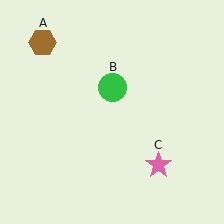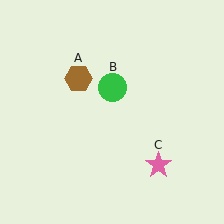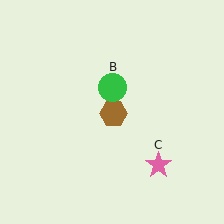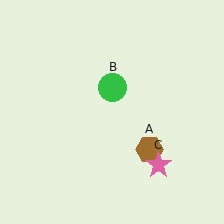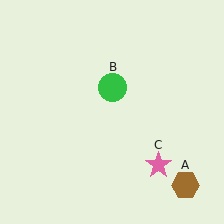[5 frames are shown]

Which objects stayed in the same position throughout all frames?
Green circle (object B) and pink star (object C) remained stationary.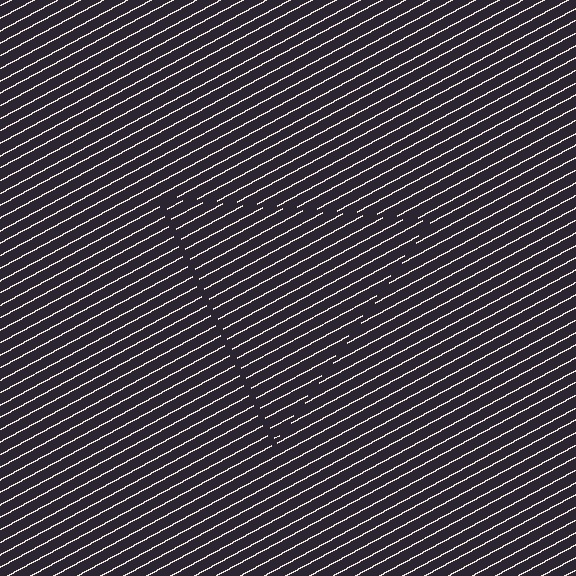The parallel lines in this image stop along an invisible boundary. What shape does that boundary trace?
An illusory triangle. The interior of the shape contains the same grating, shifted by half a period — the contour is defined by the phase discontinuity where line-ends from the inner and outer gratings abut.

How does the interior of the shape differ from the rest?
The interior of the shape contains the same grating, shifted by half a period — the contour is defined by the phase discontinuity where line-ends from the inner and outer gratings abut.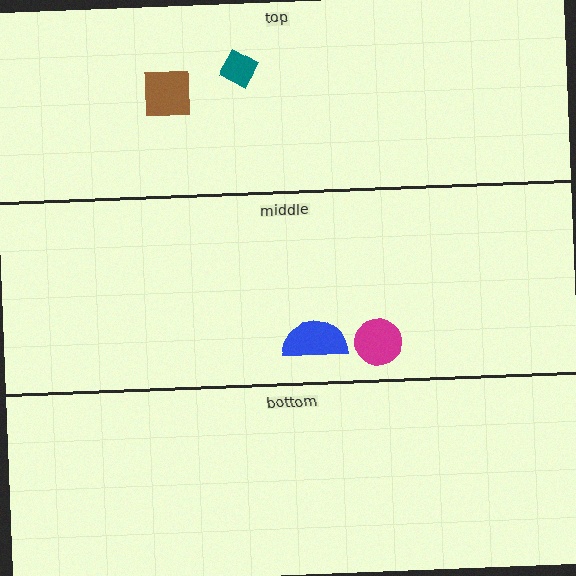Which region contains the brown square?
The top region.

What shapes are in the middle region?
The blue semicircle, the magenta circle.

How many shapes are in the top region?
2.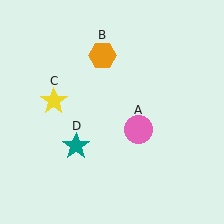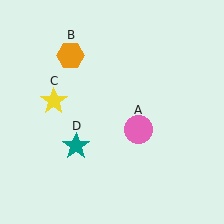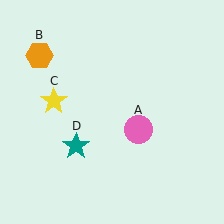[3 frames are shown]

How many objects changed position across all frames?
1 object changed position: orange hexagon (object B).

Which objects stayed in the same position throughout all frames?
Pink circle (object A) and yellow star (object C) and teal star (object D) remained stationary.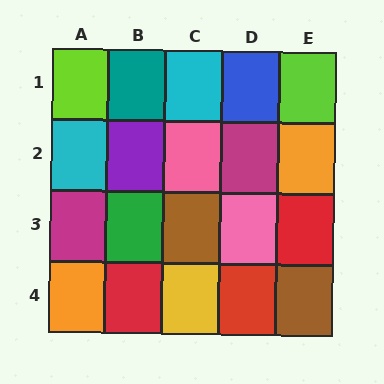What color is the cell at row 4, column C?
Yellow.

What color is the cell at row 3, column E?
Red.